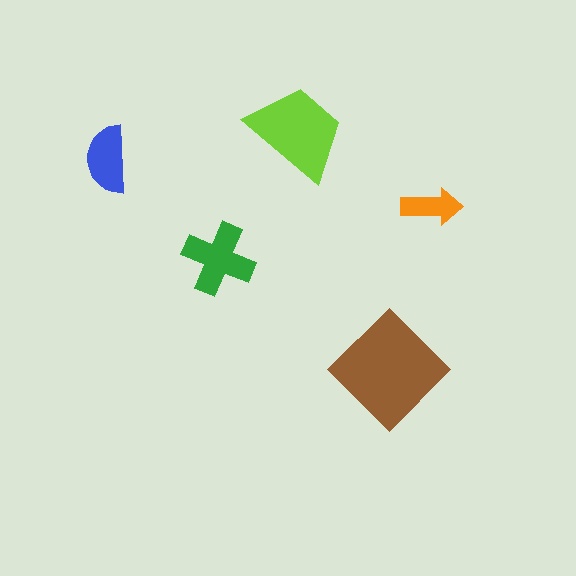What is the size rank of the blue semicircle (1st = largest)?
4th.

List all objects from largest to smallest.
The brown diamond, the lime trapezoid, the green cross, the blue semicircle, the orange arrow.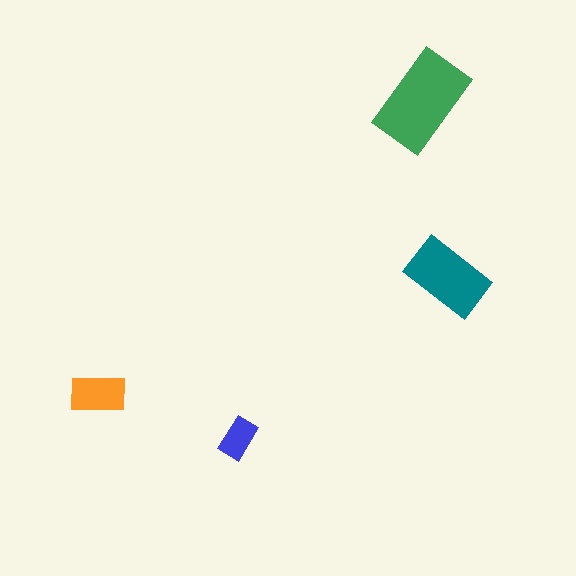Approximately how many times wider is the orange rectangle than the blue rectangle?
About 1.5 times wider.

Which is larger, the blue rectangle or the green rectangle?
The green one.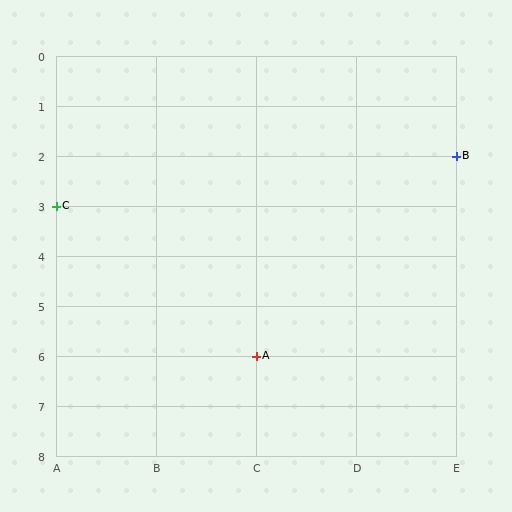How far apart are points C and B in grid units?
Points C and B are 4 columns and 1 row apart (about 4.1 grid units diagonally).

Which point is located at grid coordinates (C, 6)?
Point A is at (C, 6).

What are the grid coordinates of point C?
Point C is at grid coordinates (A, 3).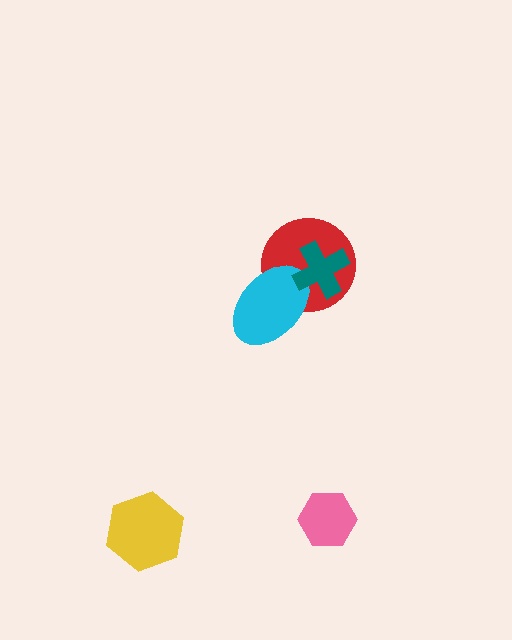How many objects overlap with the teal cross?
2 objects overlap with the teal cross.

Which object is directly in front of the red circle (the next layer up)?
The cyan ellipse is directly in front of the red circle.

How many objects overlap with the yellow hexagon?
0 objects overlap with the yellow hexagon.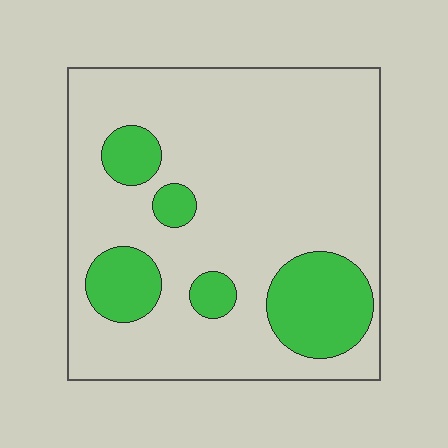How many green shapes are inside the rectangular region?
5.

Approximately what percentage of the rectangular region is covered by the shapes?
Approximately 20%.